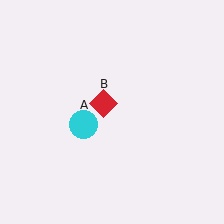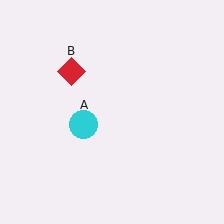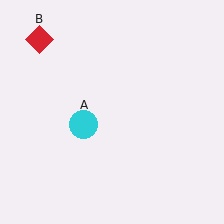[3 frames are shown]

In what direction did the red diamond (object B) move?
The red diamond (object B) moved up and to the left.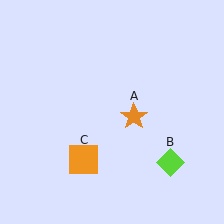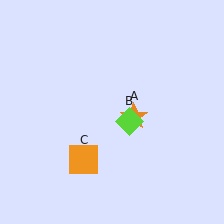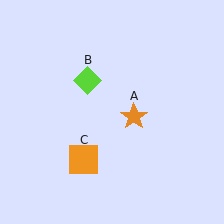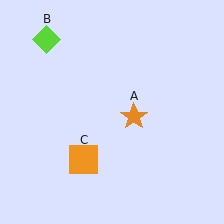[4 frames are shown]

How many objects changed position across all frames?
1 object changed position: lime diamond (object B).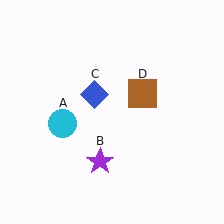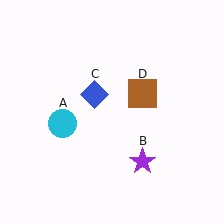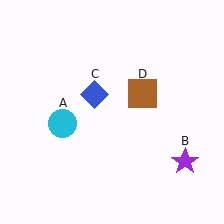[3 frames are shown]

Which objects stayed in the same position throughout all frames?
Cyan circle (object A) and blue diamond (object C) and brown square (object D) remained stationary.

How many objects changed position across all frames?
1 object changed position: purple star (object B).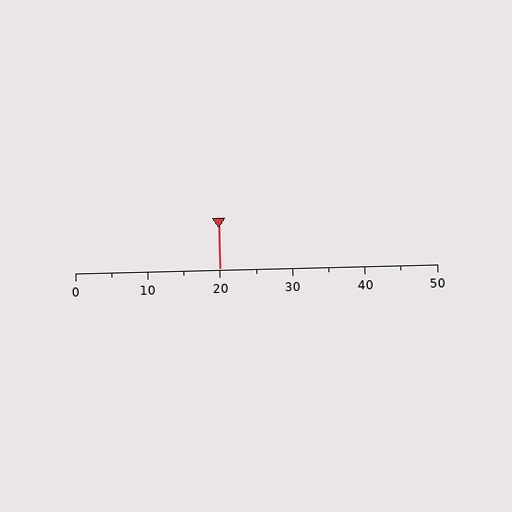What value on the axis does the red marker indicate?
The marker indicates approximately 20.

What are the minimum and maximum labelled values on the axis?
The axis runs from 0 to 50.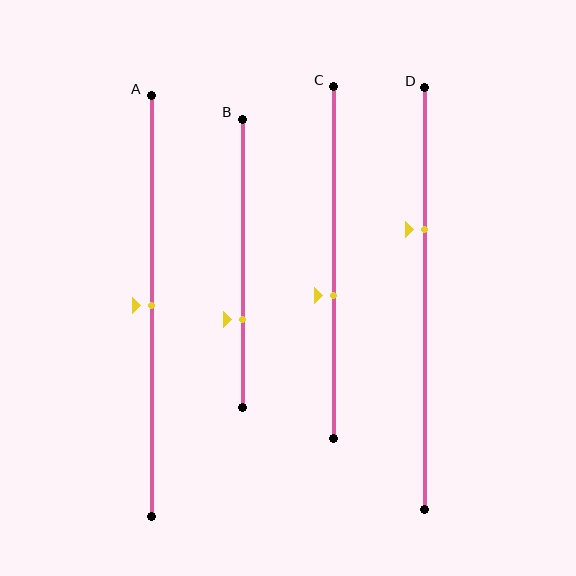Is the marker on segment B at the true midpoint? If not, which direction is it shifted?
No, the marker on segment B is shifted downward by about 20% of the segment length.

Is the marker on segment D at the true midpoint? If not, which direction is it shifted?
No, the marker on segment D is shifted upward by about 16% of the segment length.